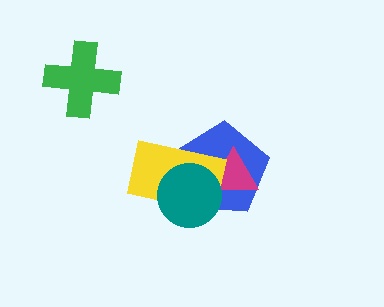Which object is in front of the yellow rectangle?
The teal circle is in front of the yellow rectangle.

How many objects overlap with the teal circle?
3 objects overlap with the teal circle.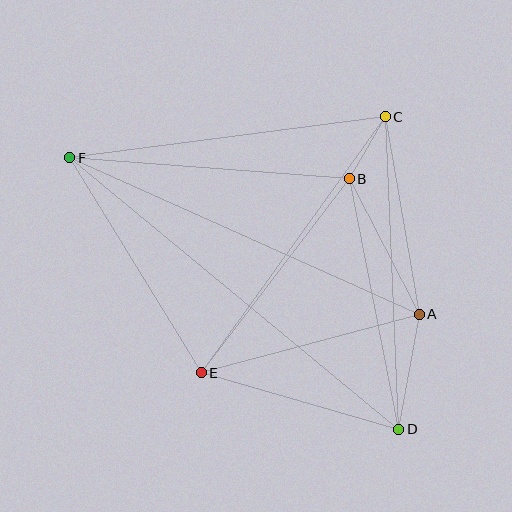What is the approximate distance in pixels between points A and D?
The distance between A and D is approximately 117 pixels.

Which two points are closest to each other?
Points B and C are closest to each other.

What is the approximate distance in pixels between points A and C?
The distance between A and C is approximately 201 pixels.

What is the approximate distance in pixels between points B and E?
The distance between B and E is approximately 244 pixels.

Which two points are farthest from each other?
Points D and F are farthest from each other.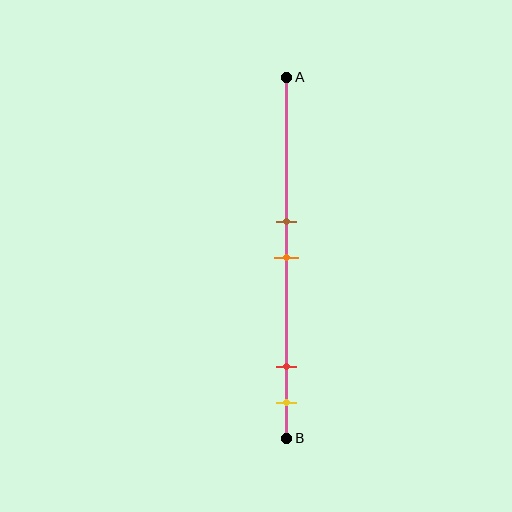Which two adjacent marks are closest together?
The brown and orange marks are the closest adjacent pair.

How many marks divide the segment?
There are 4 marks dividing the segment.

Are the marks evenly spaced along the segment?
No, the marks are not evenly spaced.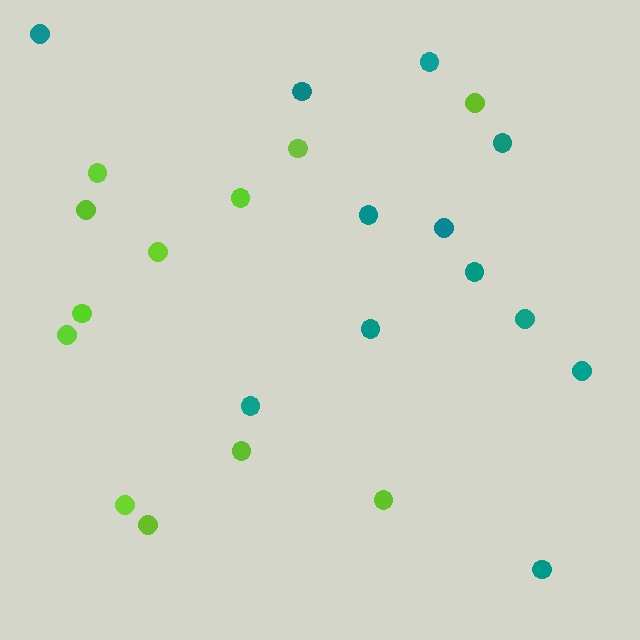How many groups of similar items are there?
There are 2 groups: one group of teal circles (12) and one group of lime circles (12).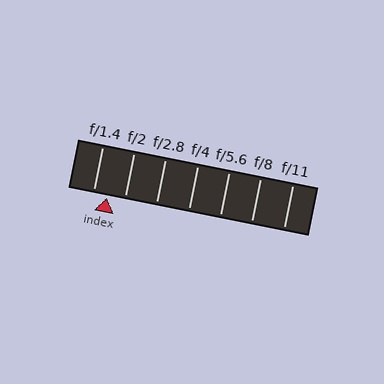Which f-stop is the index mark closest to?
The index mark is closest to f/1.4.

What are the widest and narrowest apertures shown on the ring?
The widest aperture shown is f/1.4 and the narrowest is f/11.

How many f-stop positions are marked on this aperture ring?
There are 7 f-stop positions marked.